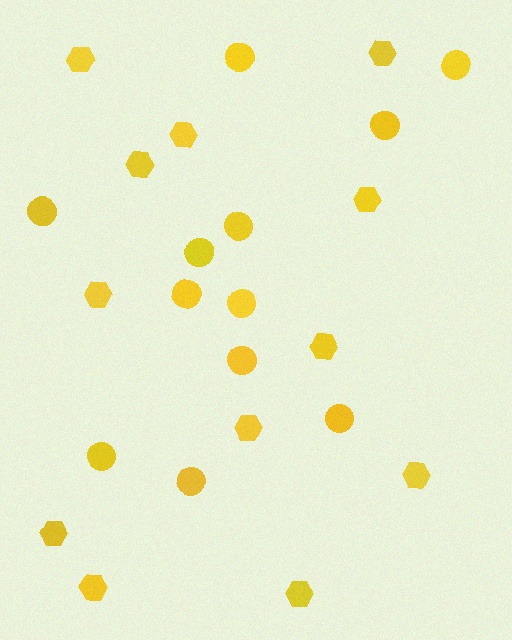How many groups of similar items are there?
There are 2 groups: one group of circles (12) and one group of hexagons (12).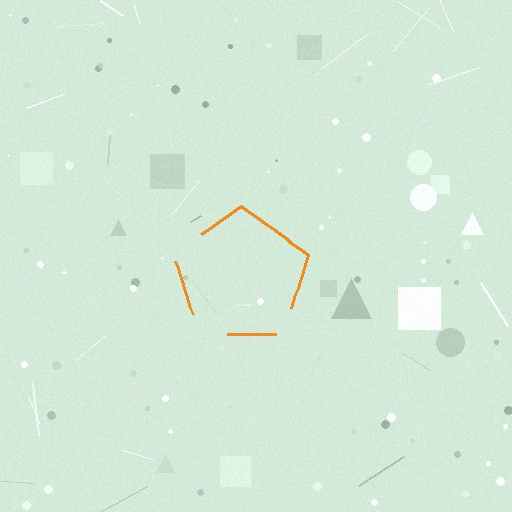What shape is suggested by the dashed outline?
The dashed outline suggests a pentagon.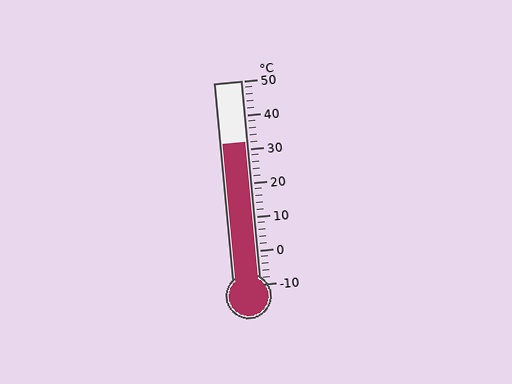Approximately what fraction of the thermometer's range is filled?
The thermometer is filled to approximately 70% of its range.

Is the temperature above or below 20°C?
The temperature is above 20°C.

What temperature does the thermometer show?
The thermometer shows approximately 32°C.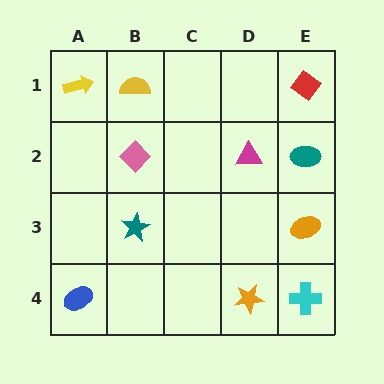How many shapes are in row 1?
3 shapes.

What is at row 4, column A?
A blue ellipse.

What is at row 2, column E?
A teal ellipse.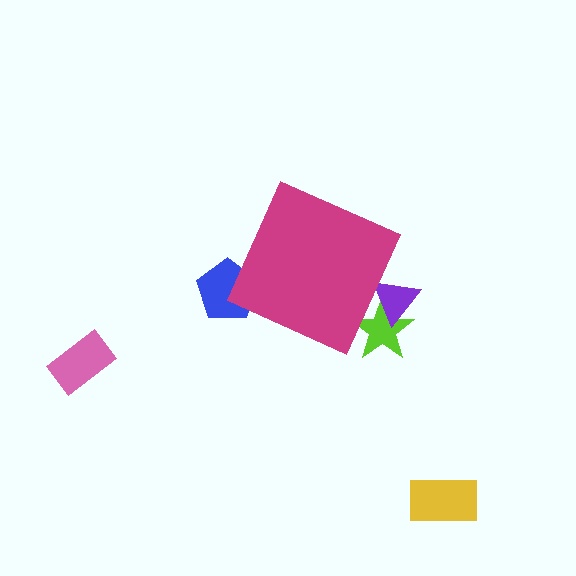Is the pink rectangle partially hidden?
No, the pink rectangle is fully visible.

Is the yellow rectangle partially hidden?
No, the yellow rectangle is fully visible.